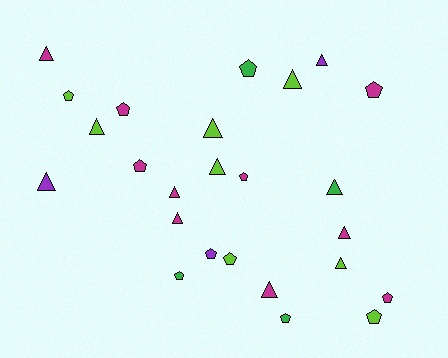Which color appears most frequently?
Magenta, with 10 objects.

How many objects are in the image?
There are 25 objects.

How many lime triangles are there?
There are 5 lime triangles.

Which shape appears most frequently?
Triangle, with 13 objects.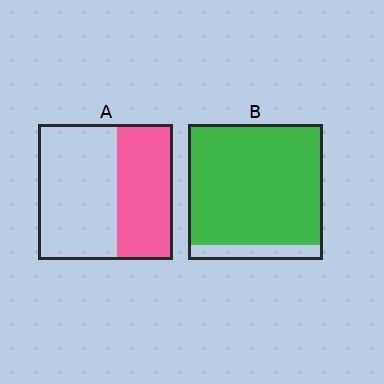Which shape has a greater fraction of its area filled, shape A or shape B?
Shape B.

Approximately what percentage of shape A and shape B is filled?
A is approximately 40% and B is approximately 90%.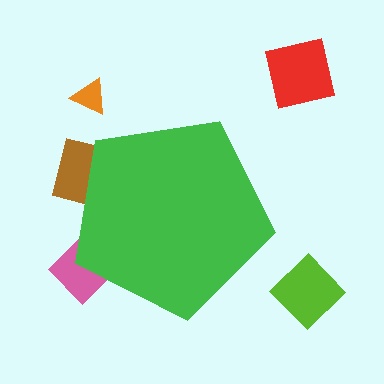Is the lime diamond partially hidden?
No, the lime diamond is fully visible.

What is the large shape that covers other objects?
A green pentagon.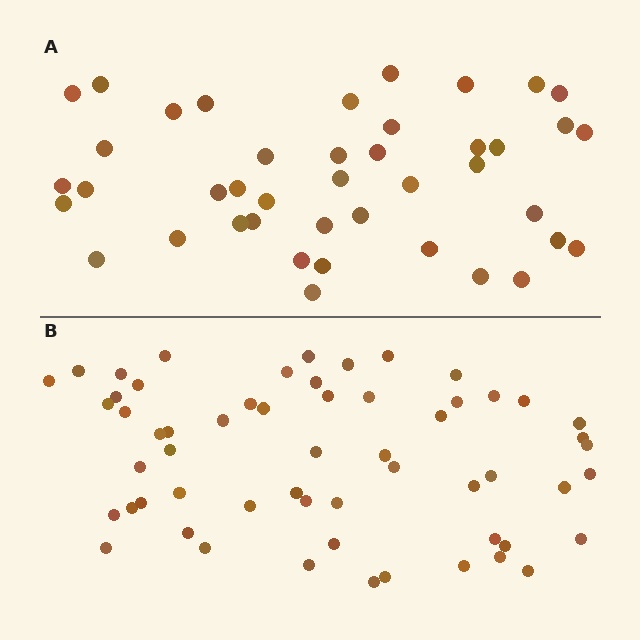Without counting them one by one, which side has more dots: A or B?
Region B (the bottom region) has more dots.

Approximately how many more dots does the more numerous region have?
Region B has approximately 15 more dots than region A.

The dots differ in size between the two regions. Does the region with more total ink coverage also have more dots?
No. Region A has more total ink coverage because its dots are larger, but region B actually contains more individual dots. Total area can be misleading — the number of items is what matters here.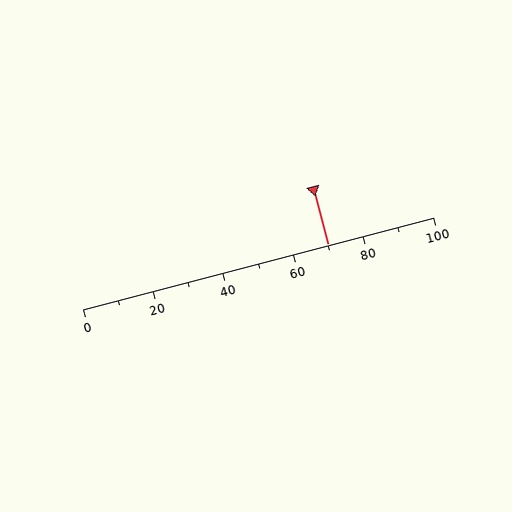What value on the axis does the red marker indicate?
The marker indicates approximately 70.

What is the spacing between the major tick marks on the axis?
The major ticks are spaced 20 apart.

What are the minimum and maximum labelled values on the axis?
The axis runs from 0 to 100.